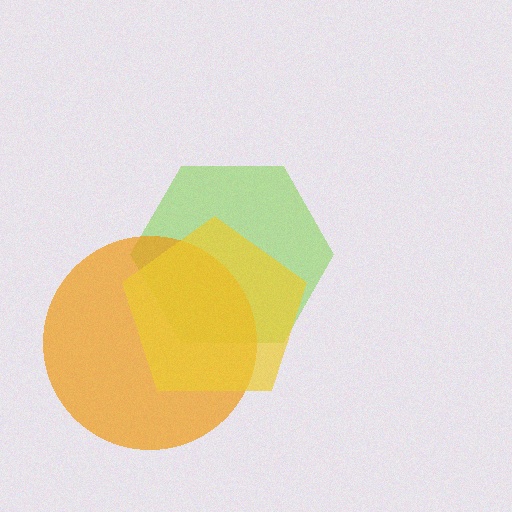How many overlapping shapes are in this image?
There are 3 overlapping shapes in the image.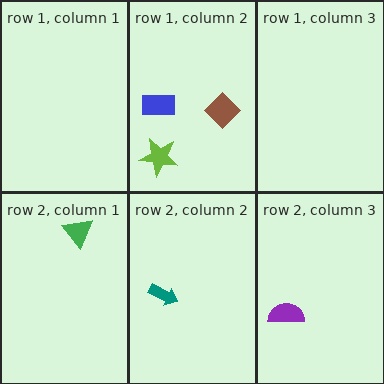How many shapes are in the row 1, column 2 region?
3.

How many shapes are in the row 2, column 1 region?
1.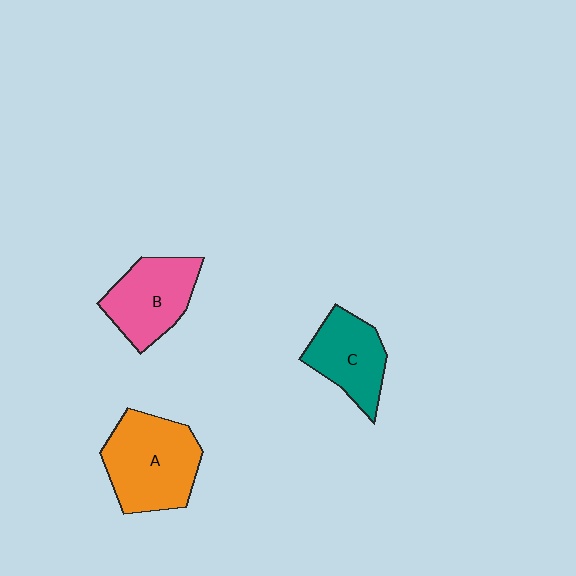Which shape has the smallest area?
Shape C (teal).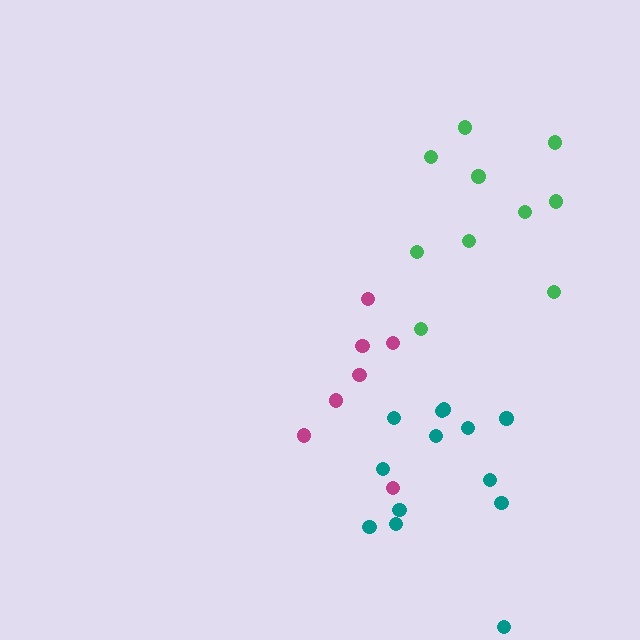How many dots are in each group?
Group 1: 10 dots, Group 2: 13 dots, Group 3: 7 dots (30 total).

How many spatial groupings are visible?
There are 3 spatial groupings.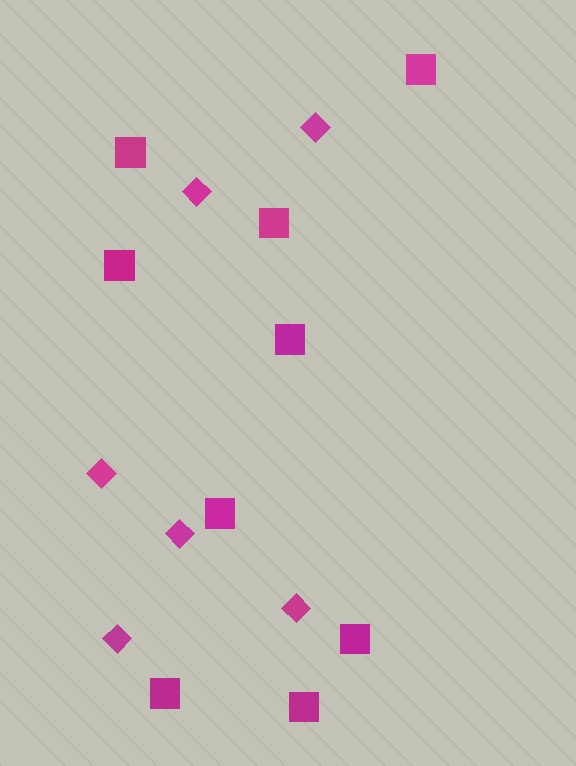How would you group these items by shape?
There are 2 groups: one group of diamonds (6) and one group of squares (9).